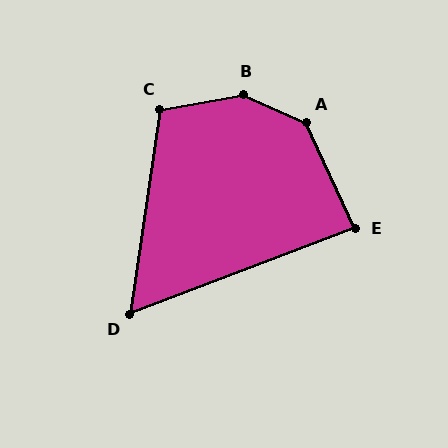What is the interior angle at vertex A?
Approximately 138 degrees (obtuse).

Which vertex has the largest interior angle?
B, at approximately 146 degrees.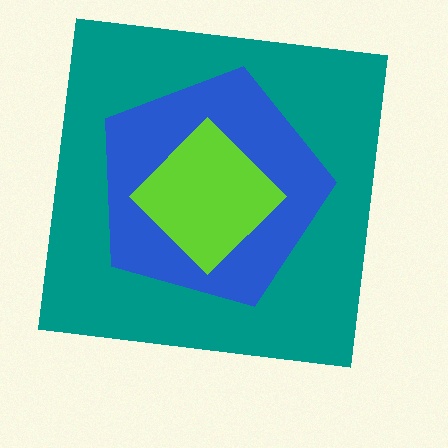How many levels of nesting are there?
3.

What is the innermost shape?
The lime diamond.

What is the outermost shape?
The teal square.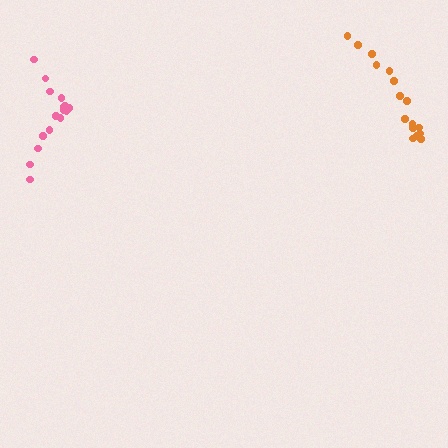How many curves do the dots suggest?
There are 2 distinct paths.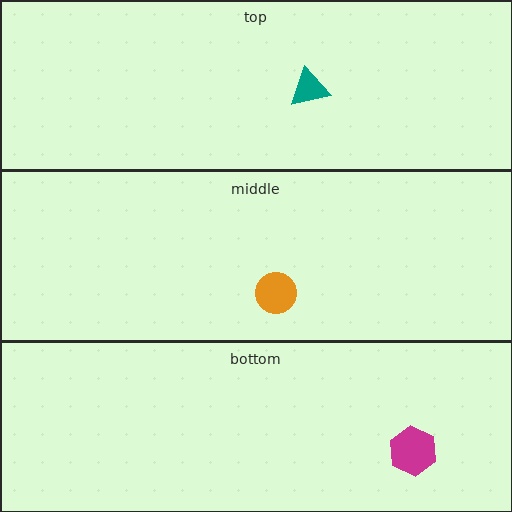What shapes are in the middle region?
The orange circle.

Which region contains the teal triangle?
The top region.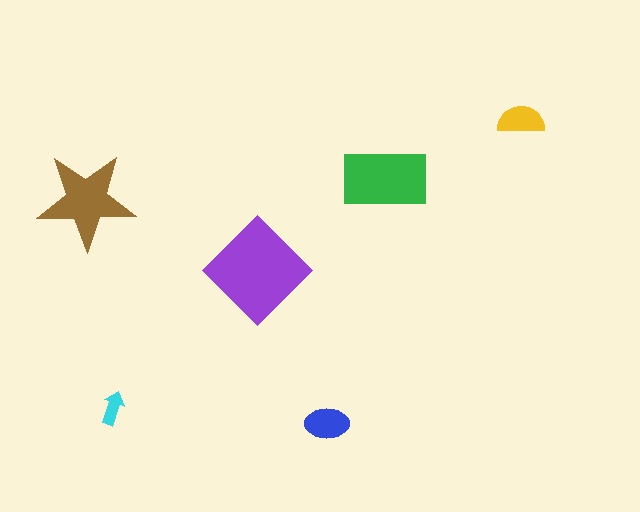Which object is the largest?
The purple diamond.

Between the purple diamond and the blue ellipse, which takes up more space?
The purple diamond.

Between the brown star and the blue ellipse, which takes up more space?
The brown star.